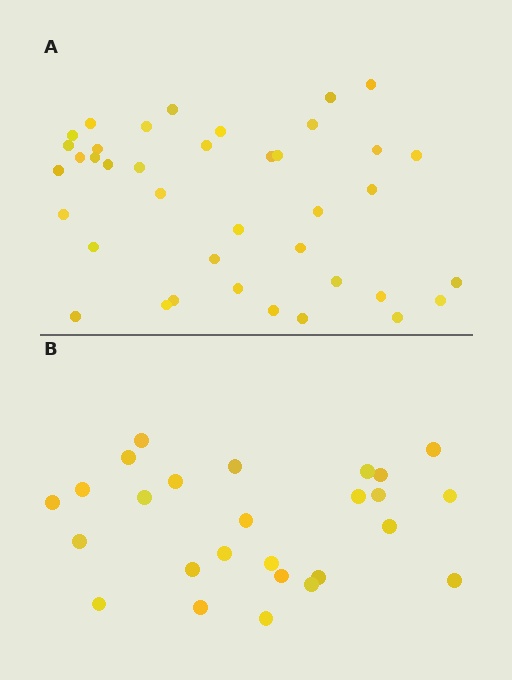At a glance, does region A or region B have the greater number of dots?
Region A (the top region) has more dots.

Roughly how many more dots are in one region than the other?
Region A has approximately 15 more dots than region B.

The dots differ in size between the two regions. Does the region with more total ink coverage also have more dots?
No. Region B has more total ink coverage because its dots are larger, but region A actually contains more individual dots. Total area can be misleading — the number of items is what matters here.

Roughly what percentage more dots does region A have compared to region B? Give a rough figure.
About 50% more.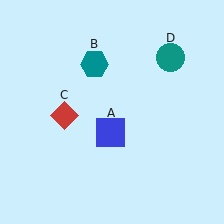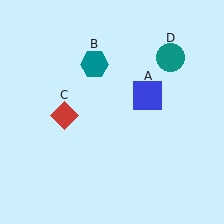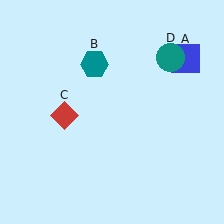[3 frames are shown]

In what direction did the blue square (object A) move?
The blue square (object A) moved up and to the right.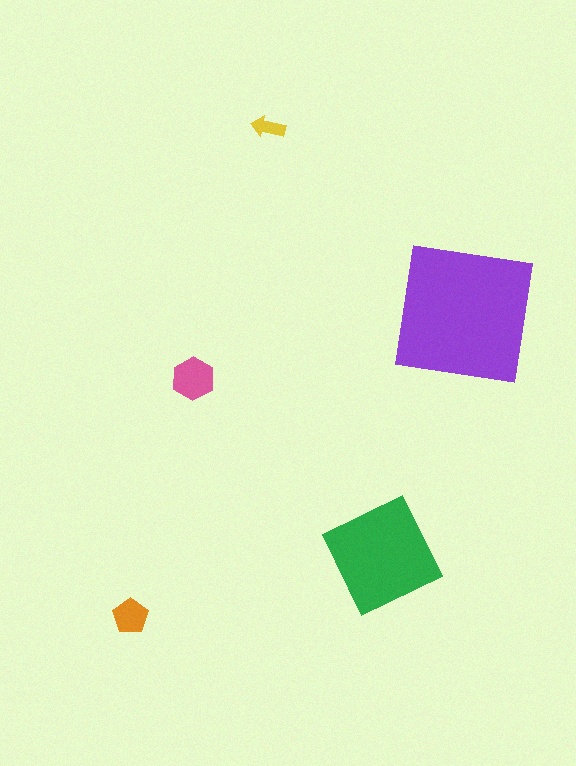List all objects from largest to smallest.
The purple square, the green diamond, the pink hexagon, the orange pentagon, the yellow arrow.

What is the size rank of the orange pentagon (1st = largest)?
4th.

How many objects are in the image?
There are 5 objects in the image.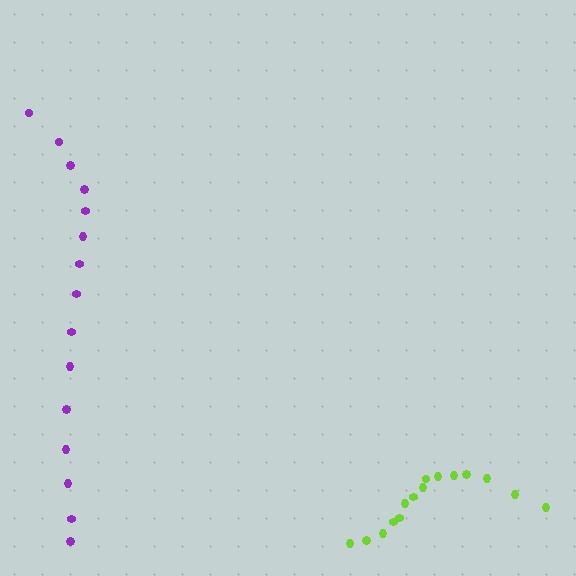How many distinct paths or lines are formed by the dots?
There are 2 distinct paths.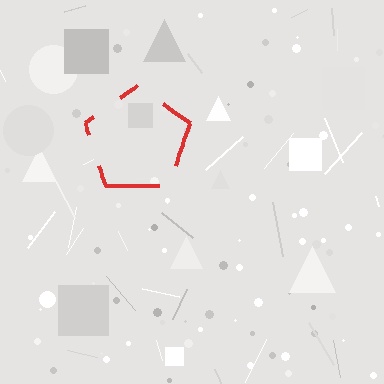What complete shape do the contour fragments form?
The contour fragments form a pentagon.